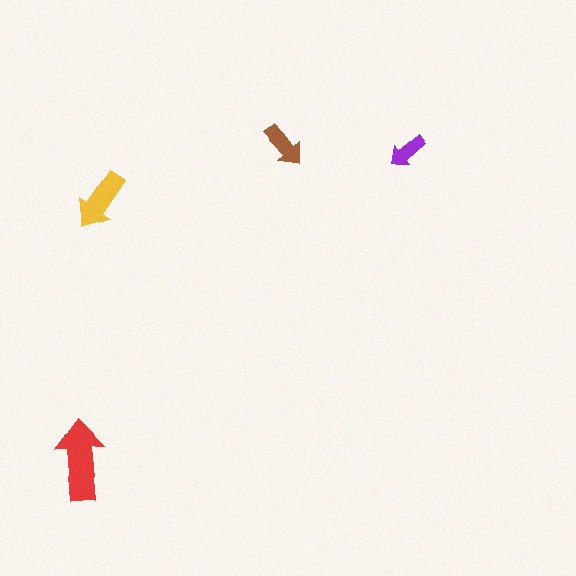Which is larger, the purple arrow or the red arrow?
The red one.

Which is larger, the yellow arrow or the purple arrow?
The yellow one.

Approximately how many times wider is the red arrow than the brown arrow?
About 2 times wider.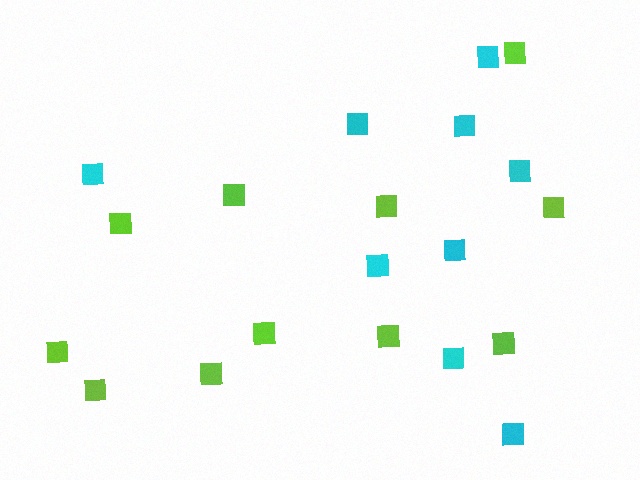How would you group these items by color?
There are 2 groups: one group of cyan squares (9) and one group of lime squares (11).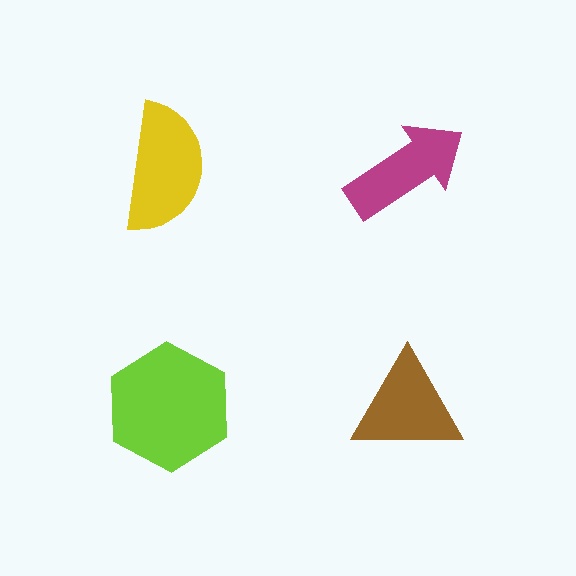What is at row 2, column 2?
A brown triangle.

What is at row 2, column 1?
A lime hexagon.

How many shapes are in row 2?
2 shapes.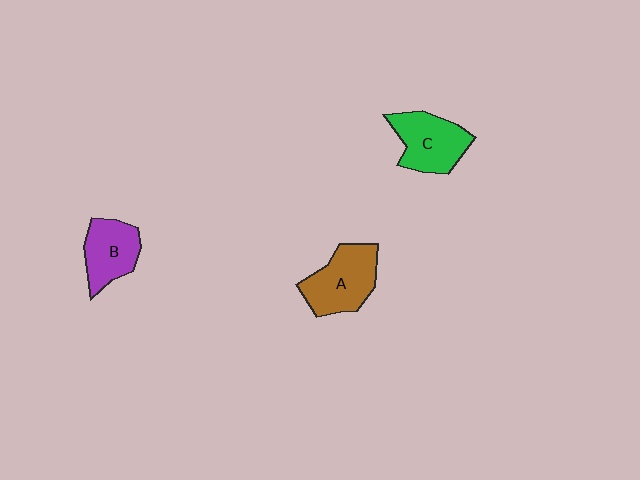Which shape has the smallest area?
Shape B (purple).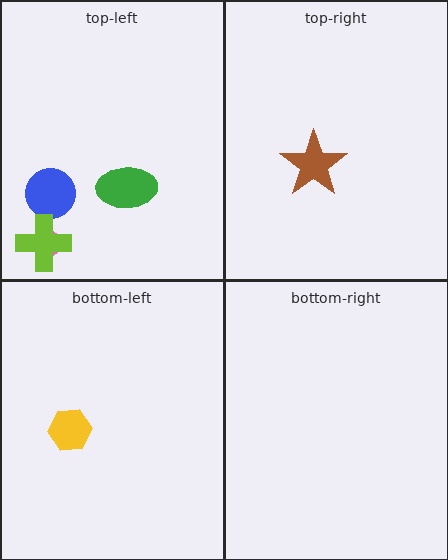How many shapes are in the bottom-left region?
1.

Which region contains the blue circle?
The top-left region.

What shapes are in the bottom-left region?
The yellow hexagon.